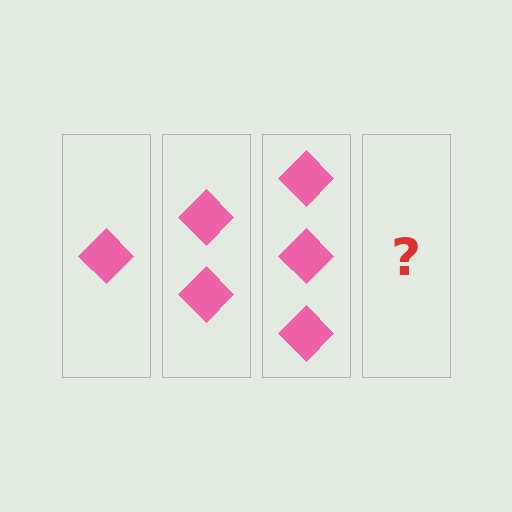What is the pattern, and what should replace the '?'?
The pattern is that each step adds one more diamond. The '?' should be 4 diamonds.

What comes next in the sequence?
The next element should be 4 diamonds.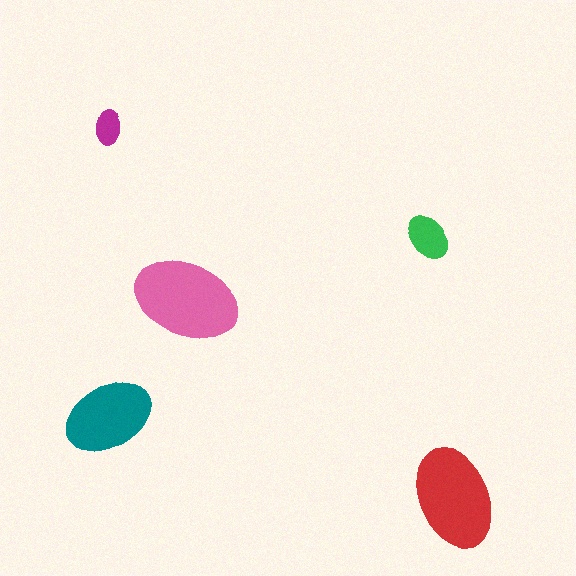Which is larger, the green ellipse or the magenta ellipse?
The green one.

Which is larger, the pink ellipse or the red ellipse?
The pink one.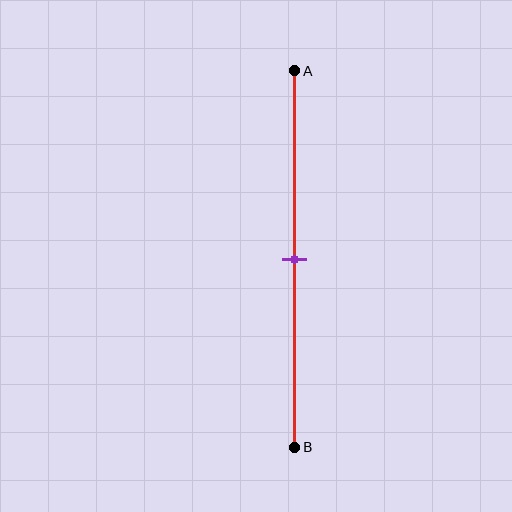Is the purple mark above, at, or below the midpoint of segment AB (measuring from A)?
The purple mark is approximately at the midpoint of segment AB.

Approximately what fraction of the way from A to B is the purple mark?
The purple mark is approximately 50% of the way from A to B.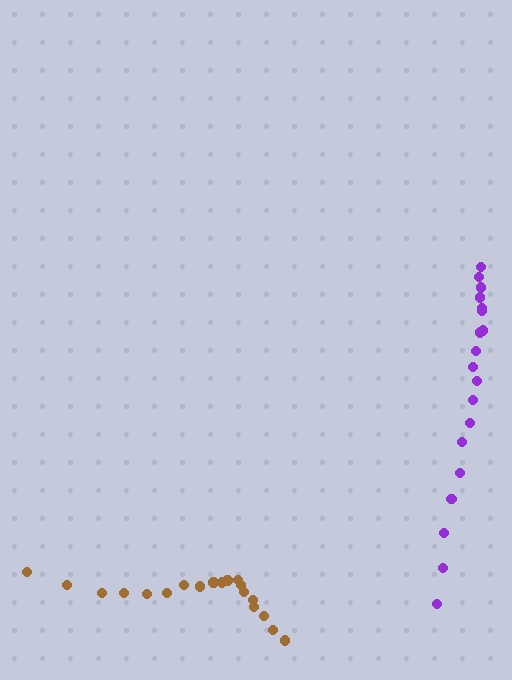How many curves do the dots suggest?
There are 2 distinct paths.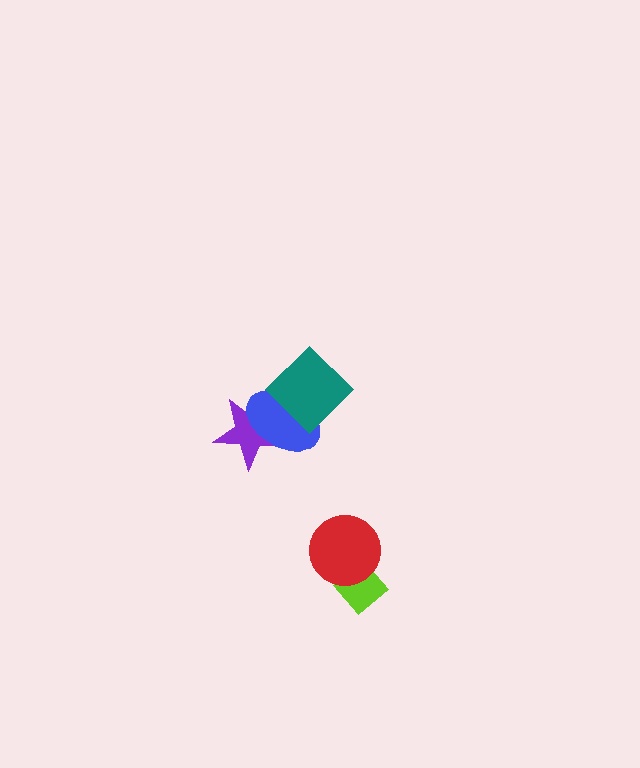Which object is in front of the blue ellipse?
The teal diamond is in front of the blue ellipse.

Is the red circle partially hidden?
No, no other shape covers it.